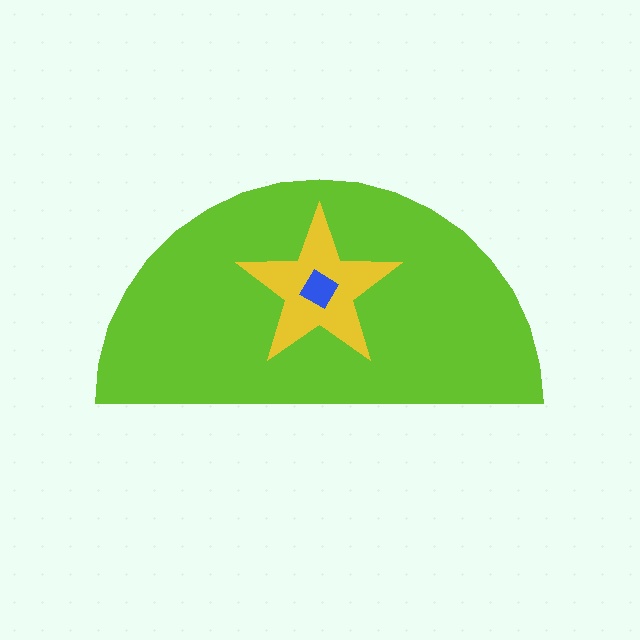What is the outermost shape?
The lime semicircle.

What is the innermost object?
The blue diamond.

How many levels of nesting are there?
3.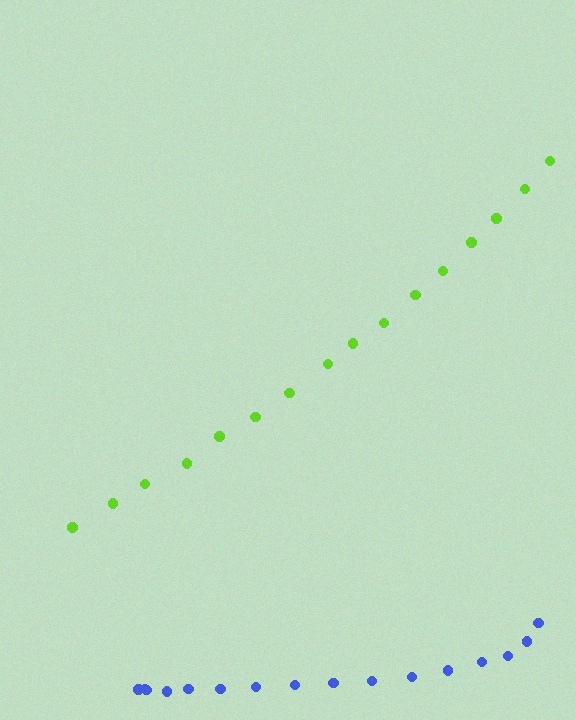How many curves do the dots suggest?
There are 2 distinct paths.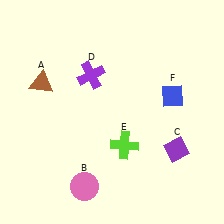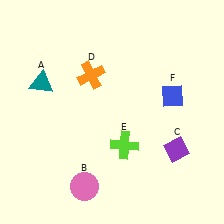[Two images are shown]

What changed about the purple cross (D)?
In Image 1, D is purple. In Image 2, it changed to orange.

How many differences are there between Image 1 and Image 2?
There are 2 differences between the two images.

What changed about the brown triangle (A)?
In Image 1, A is brown. In Image 2, it changed to teal.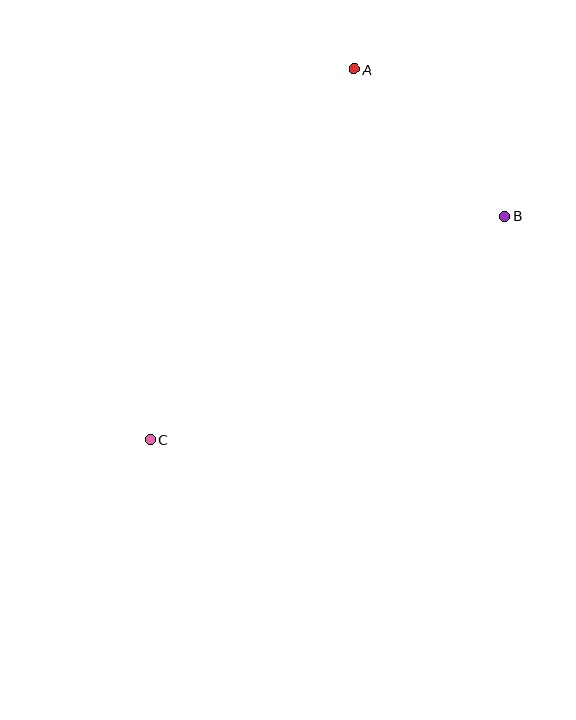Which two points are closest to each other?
Points A and B are closest to each other.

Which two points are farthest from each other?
Points A and C are farthest from each other.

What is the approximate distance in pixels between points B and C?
The distance between B and C is approximately 419 pixels.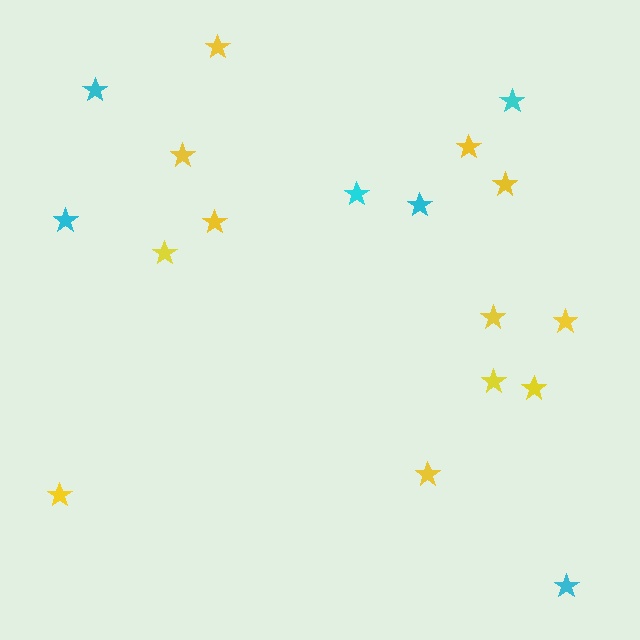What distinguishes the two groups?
There are 2 groups: one group of yellow stars (12) and one group of cyan stars (6).